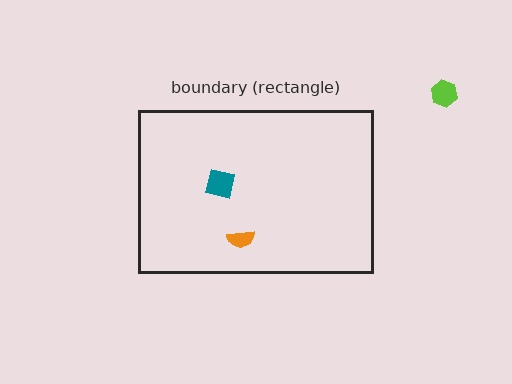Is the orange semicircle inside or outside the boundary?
Inside.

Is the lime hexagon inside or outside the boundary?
Outside.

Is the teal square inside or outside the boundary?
Inside.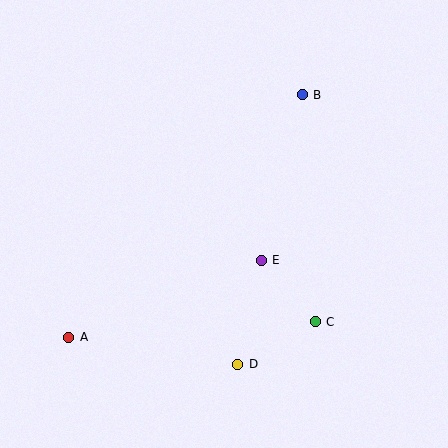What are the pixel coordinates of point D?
Point D is at (238, 364).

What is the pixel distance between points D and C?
The distance between D and C is 88 pixels.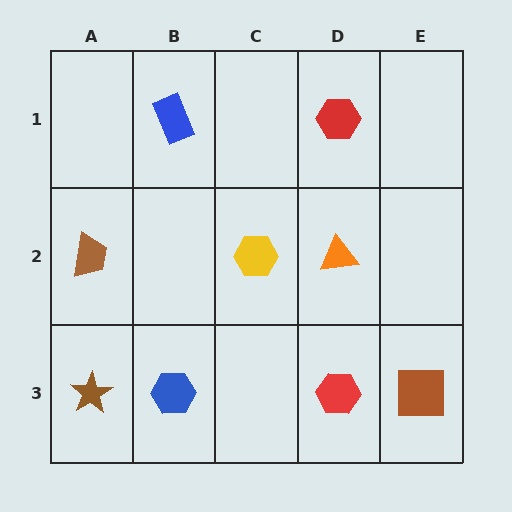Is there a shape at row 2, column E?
No, that cell is empty.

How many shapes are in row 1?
2 shapes.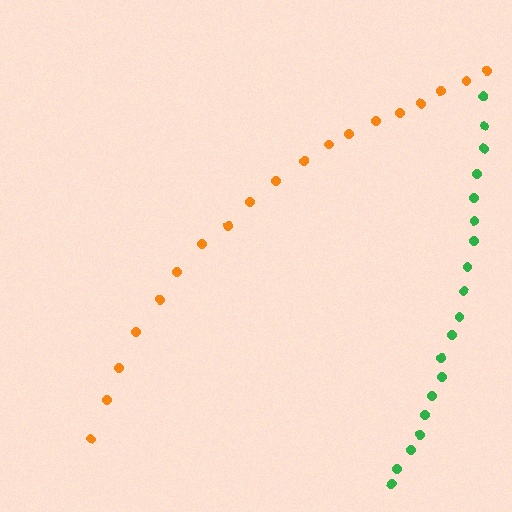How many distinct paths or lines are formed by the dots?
There are 2 distinct paths.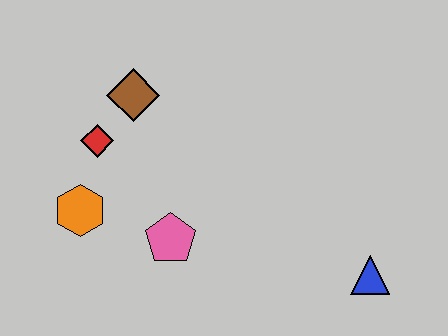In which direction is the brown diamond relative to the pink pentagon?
The brown diamond is above the pink pentagon.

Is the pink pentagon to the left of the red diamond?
No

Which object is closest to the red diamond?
The brown diamond is closest to the red diamond.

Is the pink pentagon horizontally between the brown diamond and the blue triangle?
Yes